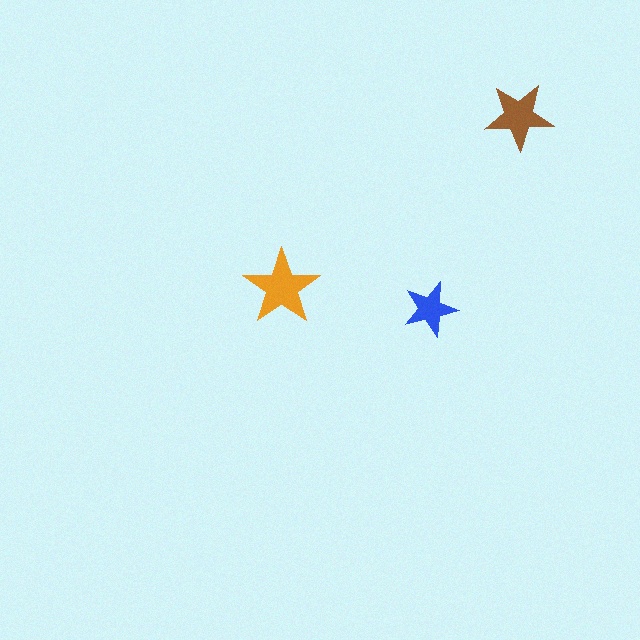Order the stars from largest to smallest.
the orange one, the brown one, the blue one.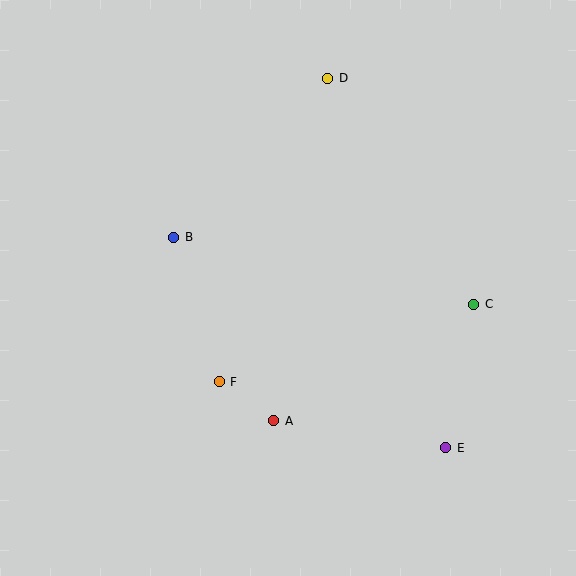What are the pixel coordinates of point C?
Point C is at (474, 304).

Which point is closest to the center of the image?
Point F at (219, 382) is closest to the center.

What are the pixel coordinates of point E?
Point E is at (445, 448).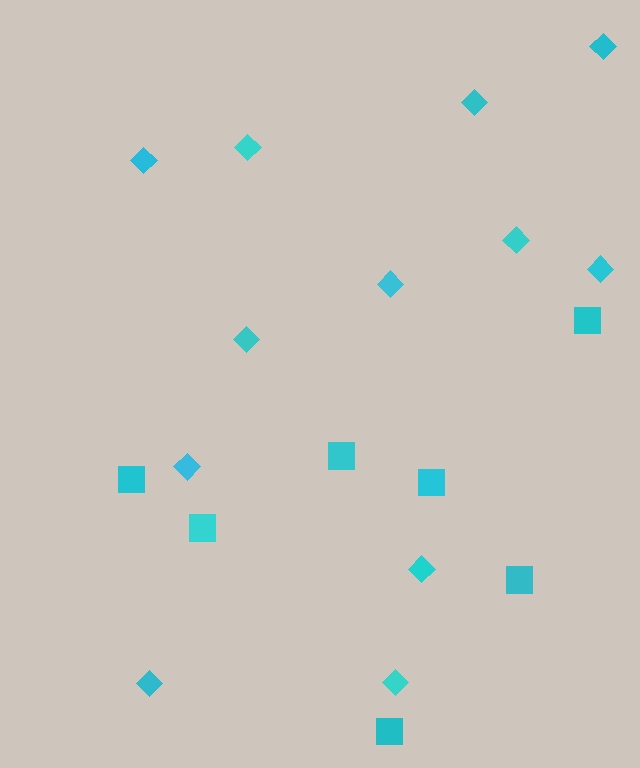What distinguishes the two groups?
There are 2 groups: one group of squares (7) and one group of diamonds (12).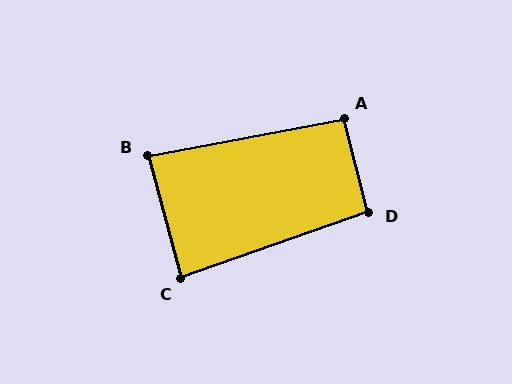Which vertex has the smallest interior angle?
B, at approximately 85 degrees.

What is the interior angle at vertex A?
Approximately 94 degrees (approximately right).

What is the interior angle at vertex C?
Approximately 86 degrees (approximately right).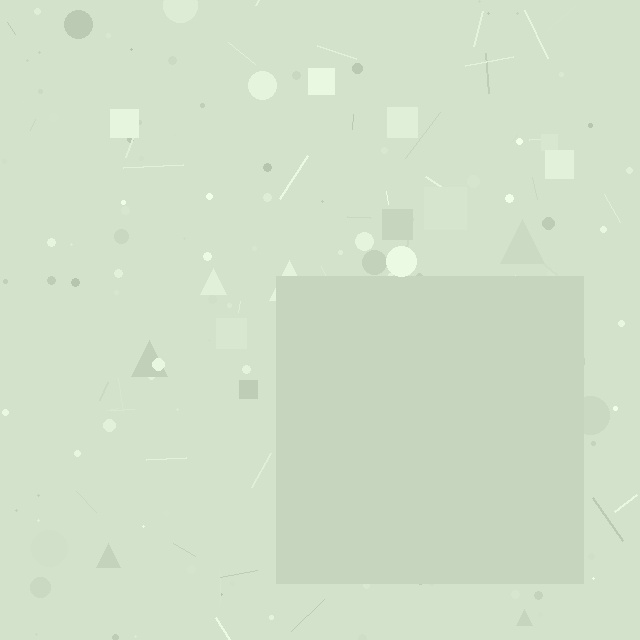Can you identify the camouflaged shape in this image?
The camouflaged shape is a square.